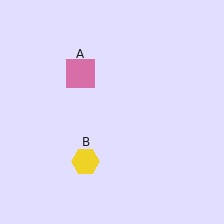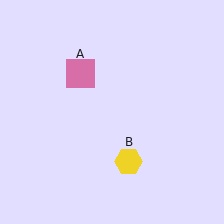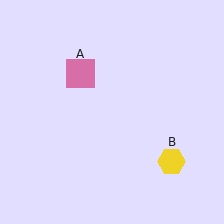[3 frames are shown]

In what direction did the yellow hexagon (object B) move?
The yellow hexagon (object B) moved right.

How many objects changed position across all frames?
1 object changed position: yellow hexagon (object B).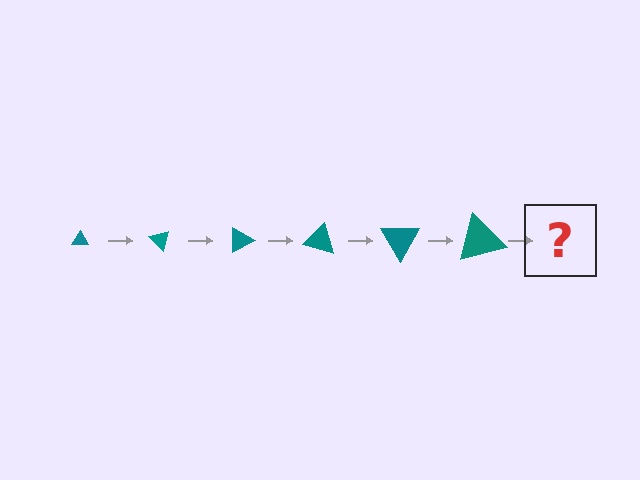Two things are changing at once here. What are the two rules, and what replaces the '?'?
The two rules are that the triangle grows larger each step and it rotates 45 degrees each step. The '?' should be a triangle, larger than the previous one and rotated 270 degrees from the start.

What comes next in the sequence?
The next element should be a triangle, larger than the previous one and rotated 270 degrees from the start.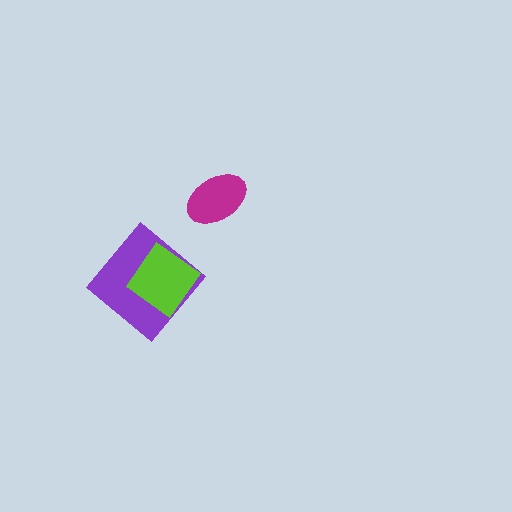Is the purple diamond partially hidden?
Yes, it is partially covered by another shape.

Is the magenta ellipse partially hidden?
No, no other shape covers it.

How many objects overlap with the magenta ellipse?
0 objects overlap with the magenta ellipse.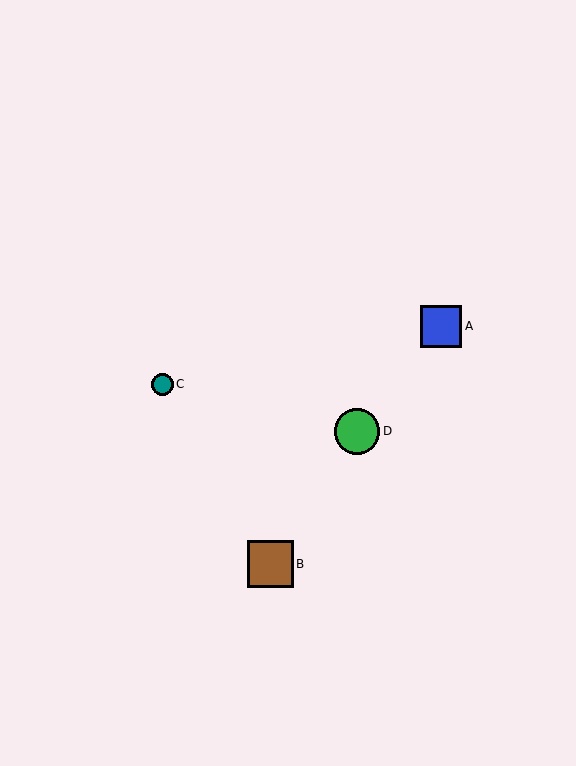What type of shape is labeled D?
Shape D is a green circle.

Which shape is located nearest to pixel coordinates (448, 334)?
The blue square (labeled A) at (441, 326) is nearest to that location.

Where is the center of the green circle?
The center of the green circle is at (357, 431).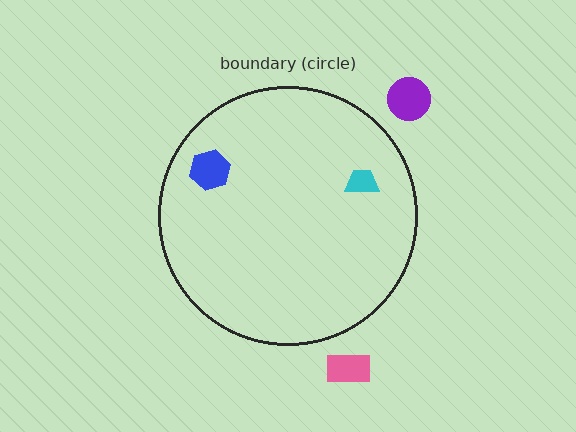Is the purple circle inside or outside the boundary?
Outside.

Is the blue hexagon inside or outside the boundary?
Inside.